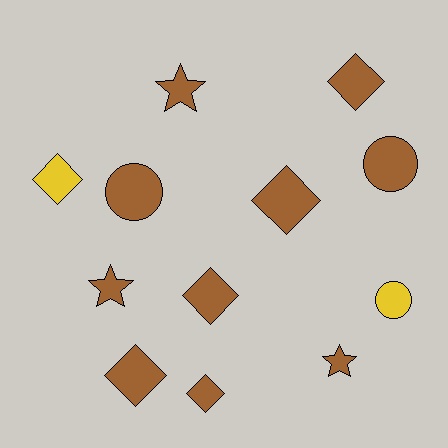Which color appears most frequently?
Brown, with 10 objects.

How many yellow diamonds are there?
There is 1 yellow diamond.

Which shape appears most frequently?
Diamond, with 6 objects.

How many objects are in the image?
There are 12 objects.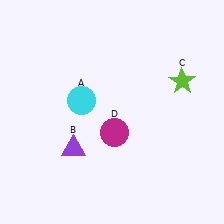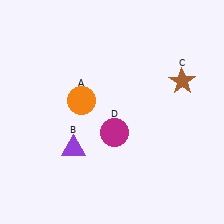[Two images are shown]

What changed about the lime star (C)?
In Image 1, C is lime. In Image 2, it changed to brown.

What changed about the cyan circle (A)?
In Image 1, A is cyan. In Image 2, it changed to orange.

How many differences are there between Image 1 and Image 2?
There are 2 differences between the two images.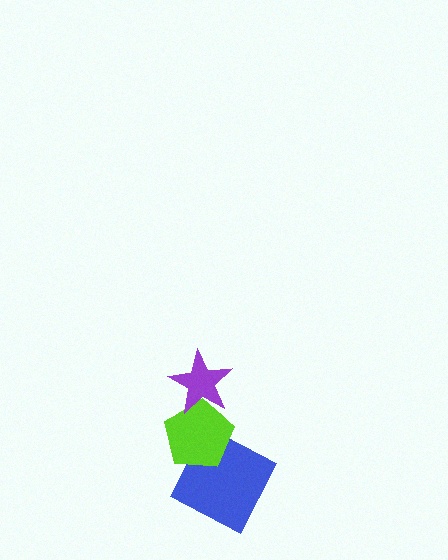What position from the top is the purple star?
The purple star is 1st from the top.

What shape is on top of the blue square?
The lime pentagon is on top of the blue square.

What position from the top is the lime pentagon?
The lime pentagon is 2nd from the top.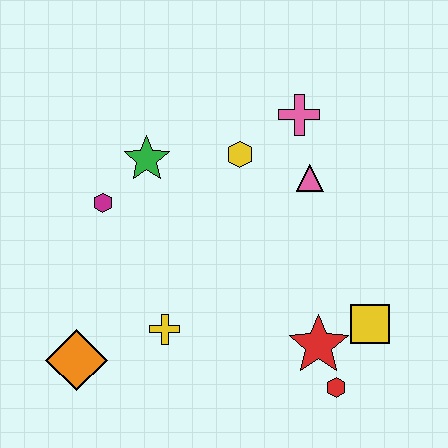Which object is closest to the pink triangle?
The pink cross is closest to the pink triangle.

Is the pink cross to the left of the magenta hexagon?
No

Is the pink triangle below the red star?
No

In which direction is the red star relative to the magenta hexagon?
The red star is to the right of the magenta hexagon.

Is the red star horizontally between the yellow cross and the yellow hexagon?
No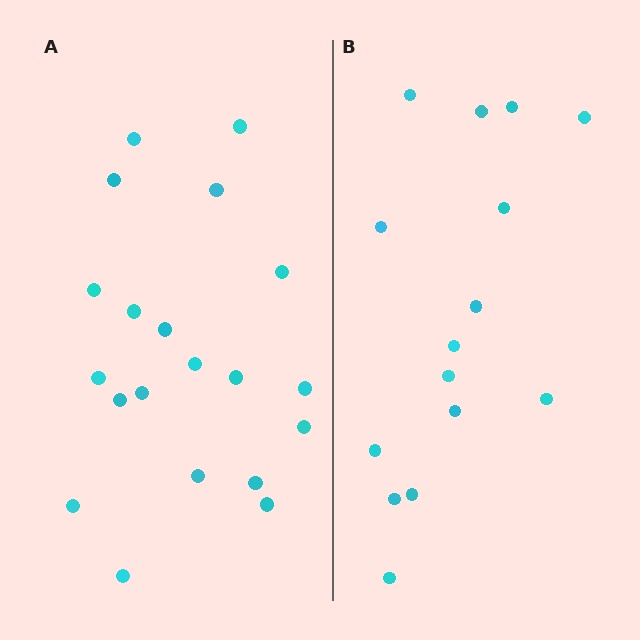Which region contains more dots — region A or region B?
Region A (the left region) has more dots.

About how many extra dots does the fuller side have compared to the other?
Region A has about 5 more dots than region B.